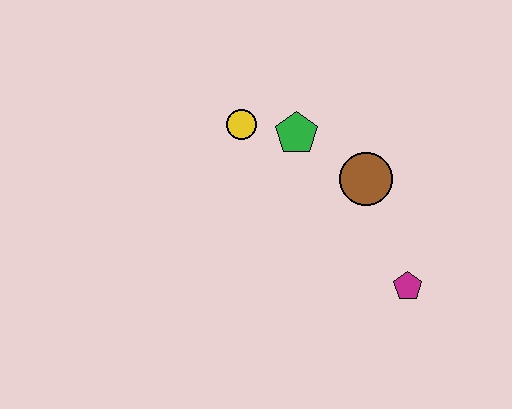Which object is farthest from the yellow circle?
The magenta pentagon is farthest from the yellow circle.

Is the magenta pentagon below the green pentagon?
Yes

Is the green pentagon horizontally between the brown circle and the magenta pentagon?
No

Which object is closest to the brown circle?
The green pentagon is closest to the brown circle.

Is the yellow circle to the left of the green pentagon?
Yes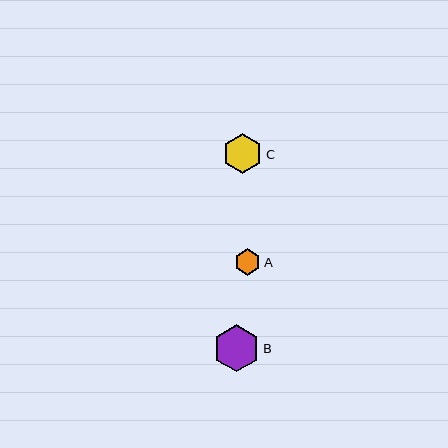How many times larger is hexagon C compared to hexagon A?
Hexagon C is approximately 1.5 times the size of hexagon A.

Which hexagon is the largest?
Hexagon B is the largest with a size of approximately 47 pixels.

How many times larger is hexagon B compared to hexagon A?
Hexagon B is approximately 1.8 times the size of hexagon A.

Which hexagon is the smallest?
Hexagon A is the smallest with a size of approximately 26 pixels.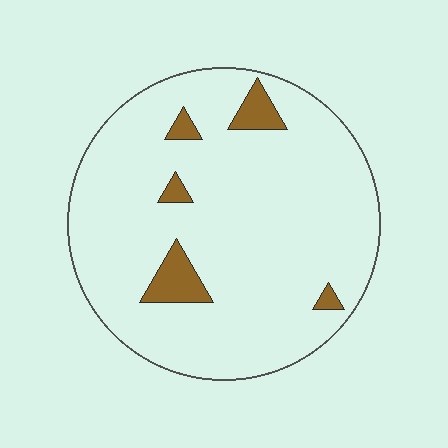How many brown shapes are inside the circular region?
5.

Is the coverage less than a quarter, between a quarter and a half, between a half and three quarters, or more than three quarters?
Less than a quarter.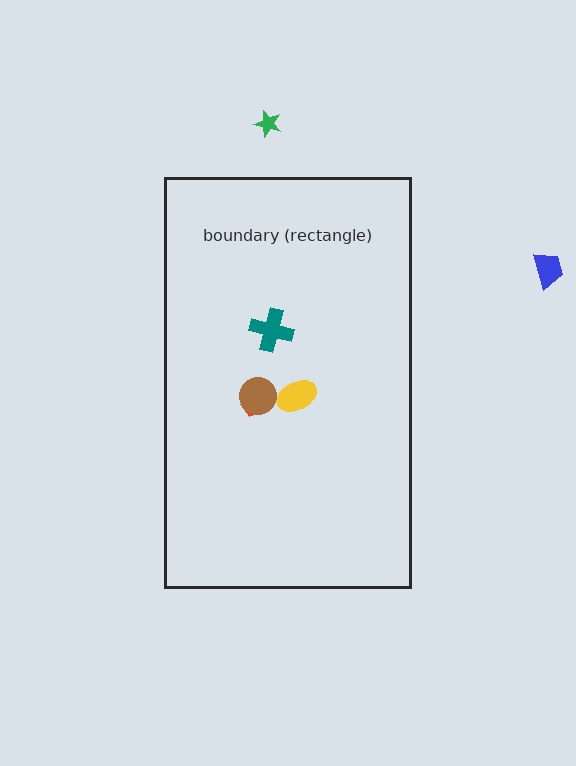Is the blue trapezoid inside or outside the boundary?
Outside.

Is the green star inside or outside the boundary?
Outside.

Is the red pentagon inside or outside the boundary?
Inside.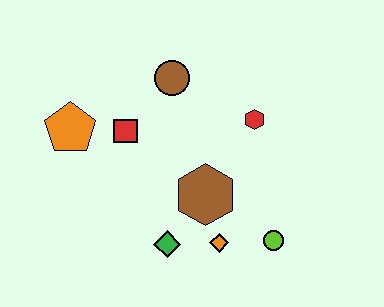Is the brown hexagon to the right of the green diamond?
Yes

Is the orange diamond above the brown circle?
No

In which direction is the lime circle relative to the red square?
The lime circle is to the right of the red square.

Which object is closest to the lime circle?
The orange diamond is closest to the lime circle.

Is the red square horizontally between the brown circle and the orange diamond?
No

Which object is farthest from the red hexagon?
The orange pentagon is farthest from the red hexagon.